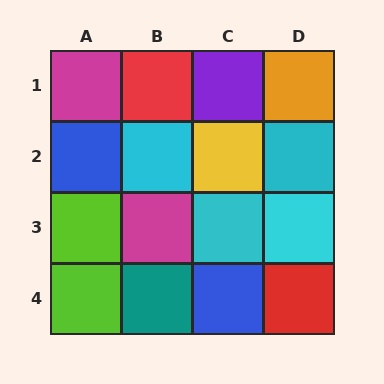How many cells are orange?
1 cell is orange.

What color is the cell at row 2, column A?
Blue.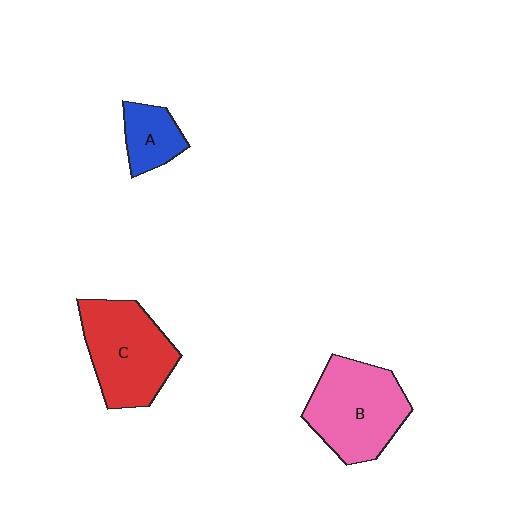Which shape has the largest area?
Shape B (pink).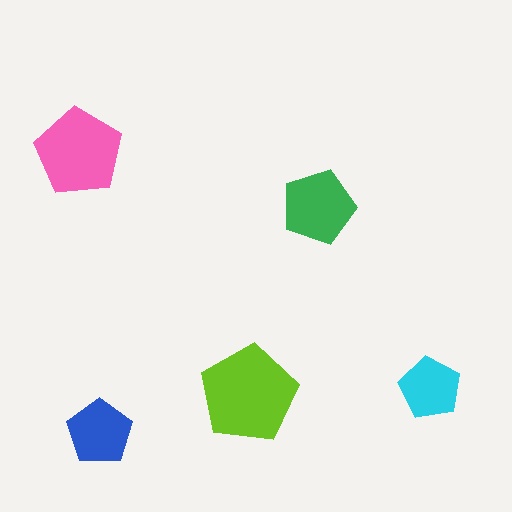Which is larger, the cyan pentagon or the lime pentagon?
The lime one.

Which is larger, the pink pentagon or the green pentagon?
The pink one.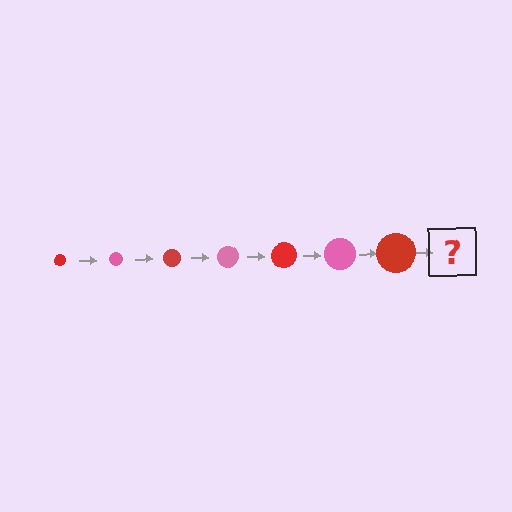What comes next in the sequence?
The next element should be a pink circle, larger than the previous one.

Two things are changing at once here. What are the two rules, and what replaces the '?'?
The two rules are that the circle grows larger each step and the color cycles through red and pink. The '?' should be a pink circle, larger than the previous one.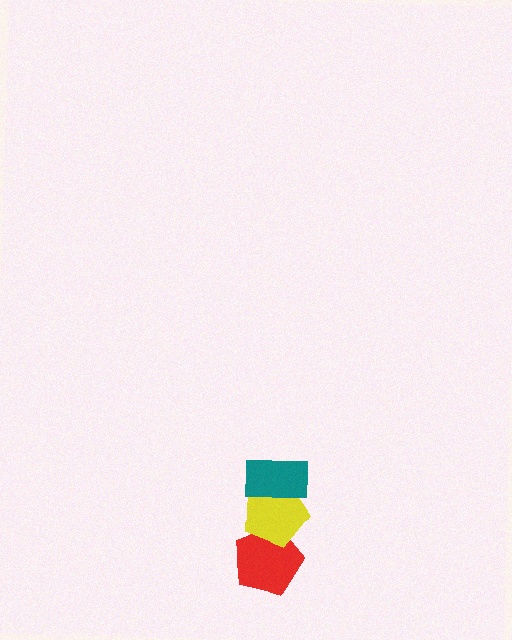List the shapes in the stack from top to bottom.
From top to bottom: the teal rectangle, the yellow pentagon, the red pentagon.